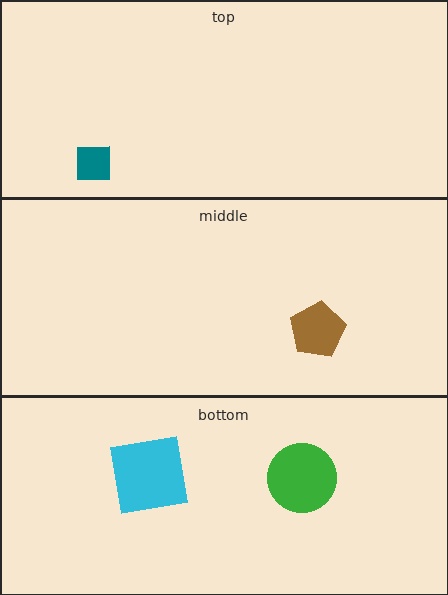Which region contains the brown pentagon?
The middle region.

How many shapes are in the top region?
1.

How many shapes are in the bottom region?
2.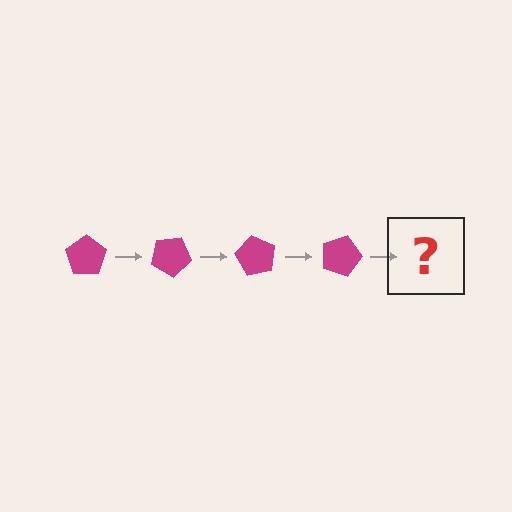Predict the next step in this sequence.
The next step is a magenta pentagon rotated 120 degrees.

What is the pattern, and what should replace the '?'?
The pattern is that the pentagon rotates 30 degrees each step. The '?' should be a magenta pentagon rotated 120 degrees.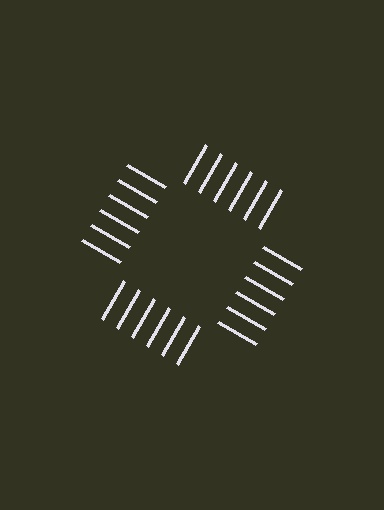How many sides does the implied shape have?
4 sides — the line-ends trace a square.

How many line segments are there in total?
24 — 6 along each of the 4 edges.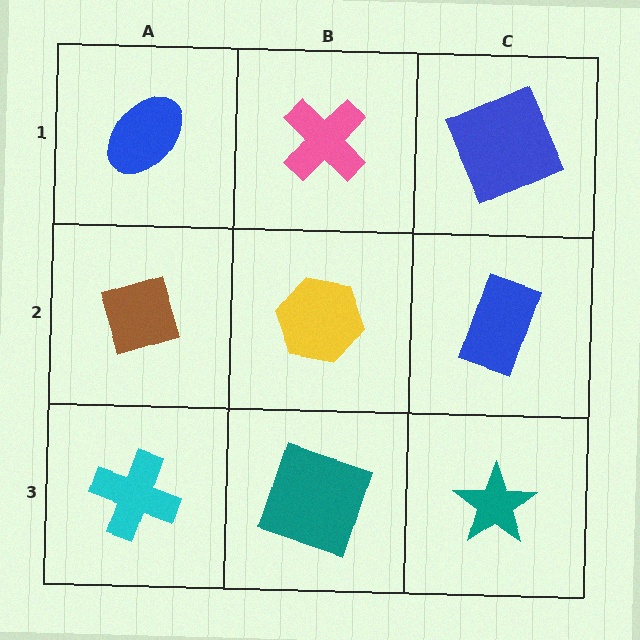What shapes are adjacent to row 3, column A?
A brown diamond (row 2, column A), a teal square (row 3, column B).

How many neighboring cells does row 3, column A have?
2.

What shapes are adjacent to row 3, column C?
A blue rectangle (row 2, column C), a teal square (row 3, column B).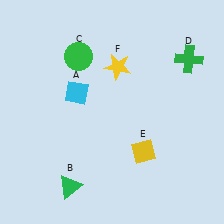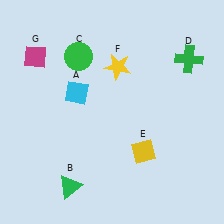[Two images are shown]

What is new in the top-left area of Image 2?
A magenta diamond (G) was added in the top-left area of Image 2.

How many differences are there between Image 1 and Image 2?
There is 1 difference between the two images.